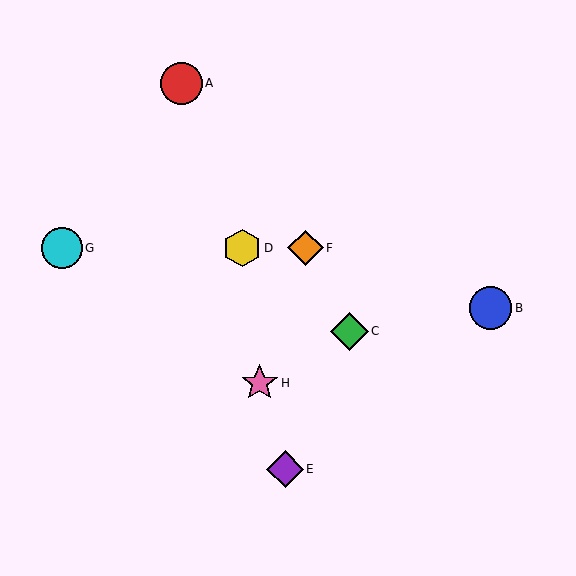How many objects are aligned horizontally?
3 objects (D, F, G) are aligned horizontally.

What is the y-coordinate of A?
Object A is at y≈83.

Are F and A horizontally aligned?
No, F is at y≈248 and A is at y≈83.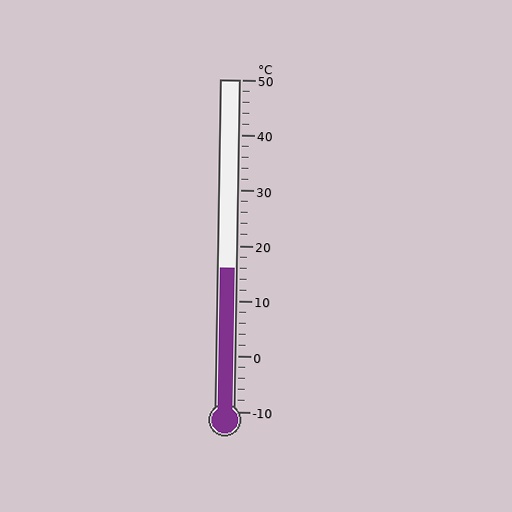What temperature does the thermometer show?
The thermometer shows approximately 16°C.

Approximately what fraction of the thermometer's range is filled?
The thermometer is filled to approximately 45% of its range.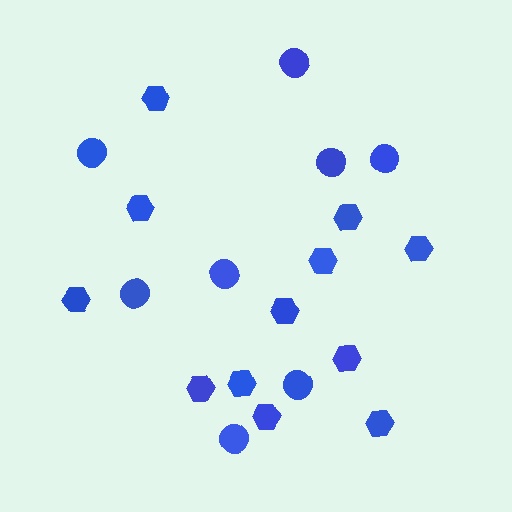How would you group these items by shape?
There are 2 groups: one group of circles (8) and one group of hexagons (12).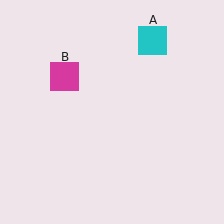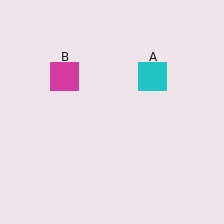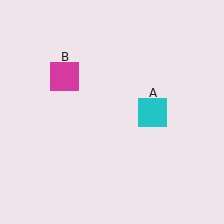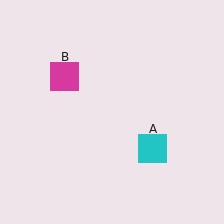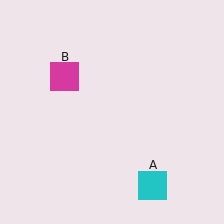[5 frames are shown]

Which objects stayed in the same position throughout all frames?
Magenta square (object B) remained stationary.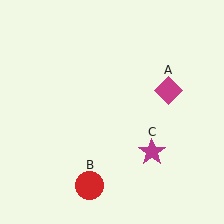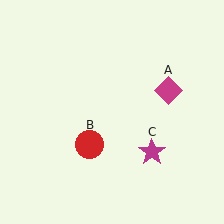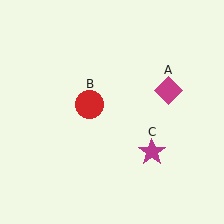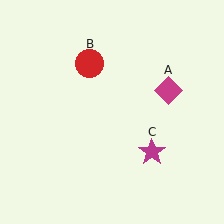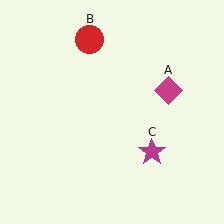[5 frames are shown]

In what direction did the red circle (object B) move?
The red circle (object B) moved up.